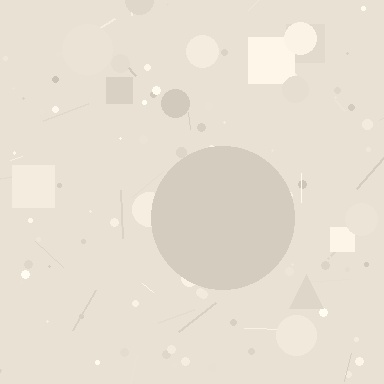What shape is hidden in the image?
A circle is hidden in the image.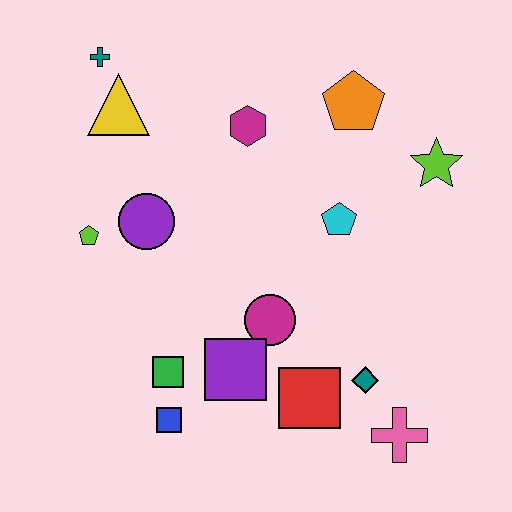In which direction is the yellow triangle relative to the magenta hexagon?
The yellow triangle is to the left of the magenta hexagon.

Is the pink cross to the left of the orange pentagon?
No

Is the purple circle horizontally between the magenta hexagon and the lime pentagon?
Yes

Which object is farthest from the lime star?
The blue square is farthest from the lime star.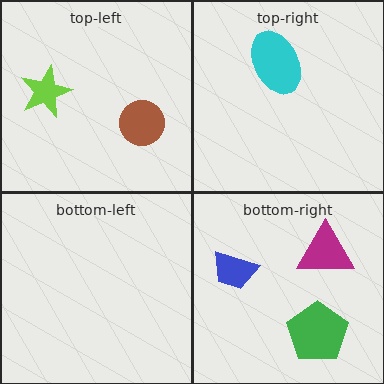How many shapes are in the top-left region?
2.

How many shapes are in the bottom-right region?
3.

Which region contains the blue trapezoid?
The bottom-right region.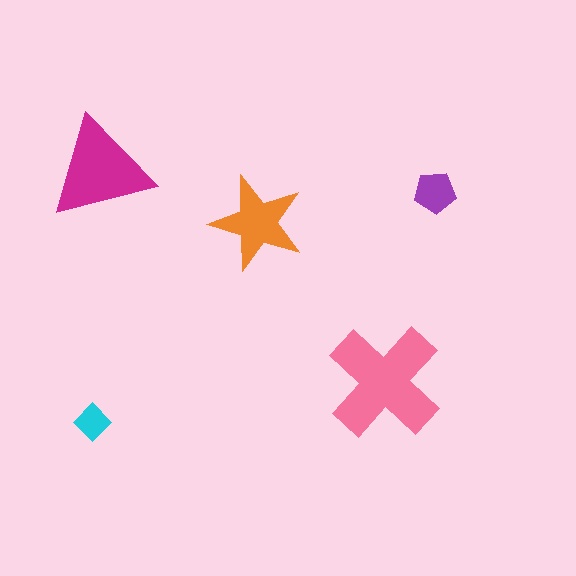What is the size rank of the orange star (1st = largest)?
3rd.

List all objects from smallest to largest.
The cyan diamond, the purple pentagon, the orange star, the magenta triangle, the pink cross.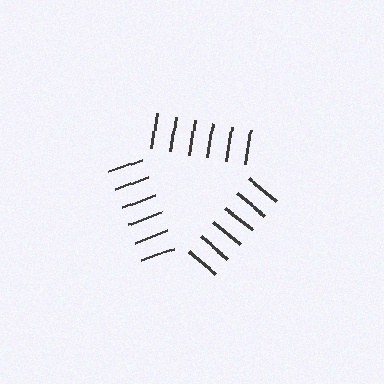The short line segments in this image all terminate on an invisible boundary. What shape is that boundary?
An illusory triangle — the line segments terminate on its edges but no continuous stroke is drawn.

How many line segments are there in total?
18 — 6 along each of the 3 edges.